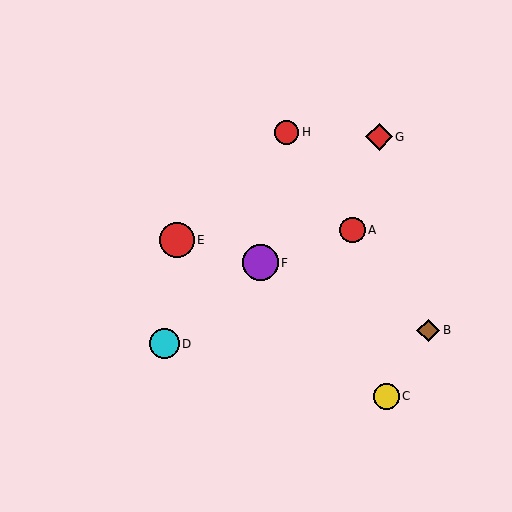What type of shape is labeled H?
Shape H is a red circle.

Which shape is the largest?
The purple circle (labeled F) is the largest.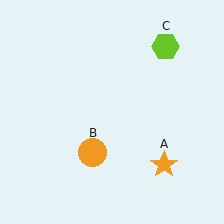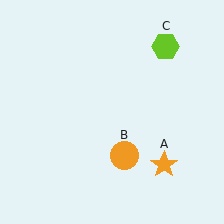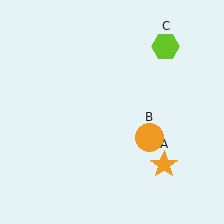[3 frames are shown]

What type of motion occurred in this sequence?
The orange circle (object B) rotated counterclockwise around the center of the scene.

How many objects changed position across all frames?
1 object changed position: orange circle (object B).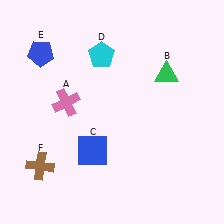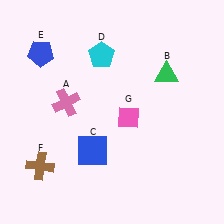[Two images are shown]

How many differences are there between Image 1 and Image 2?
There is 1 difference between the two images.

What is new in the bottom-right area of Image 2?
A pink diamond (G) was added in the bottom-right area of Image 2.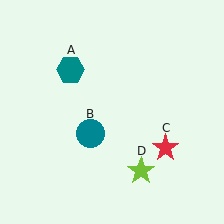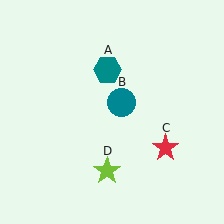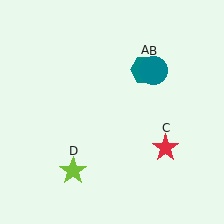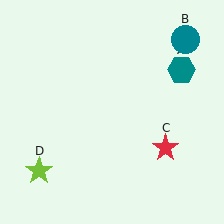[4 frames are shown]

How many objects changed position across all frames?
3 objects changed position: teal hexagon (object A), teal circle (object B), lime star (object D).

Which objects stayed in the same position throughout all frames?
Red star (object C) remained stationary.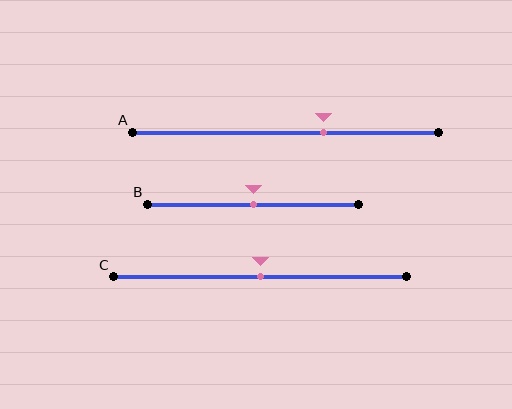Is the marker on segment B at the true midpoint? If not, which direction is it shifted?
Yes, the marker on segment B is at the true midpoint.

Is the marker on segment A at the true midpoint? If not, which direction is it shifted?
No, the marker on segment A is shifted to the right by about 13% of the segment length.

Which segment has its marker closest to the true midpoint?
Segment B has its marker closest to the true midpoint.